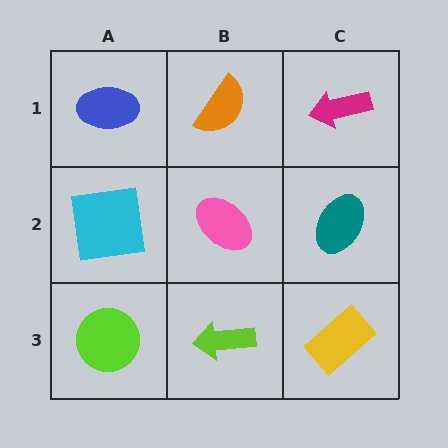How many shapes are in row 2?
3 shapes.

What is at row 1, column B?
An orange semicircle.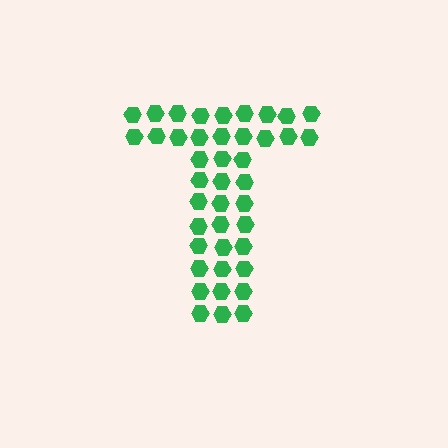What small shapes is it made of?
It is made of small hexagons.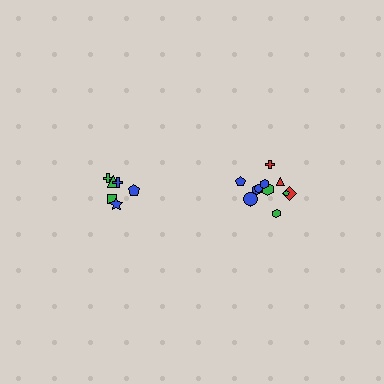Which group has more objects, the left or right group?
The right group.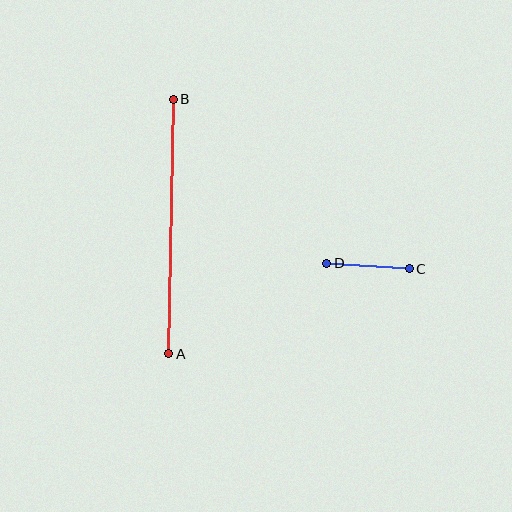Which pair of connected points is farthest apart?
Points A and B are farthest apart.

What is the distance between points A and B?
The distance is approximately 254 pixels.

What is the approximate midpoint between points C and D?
The midpoint is at approximately (368, 266) pixels.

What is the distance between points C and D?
The distance is approximately 82 pixels.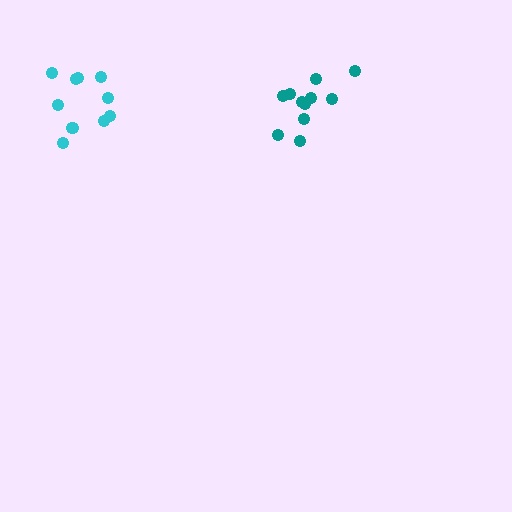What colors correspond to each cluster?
The clusters are colored: teal, cyan.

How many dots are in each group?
Group 1: 11 dots, Group 2: 10 dots (21 total).